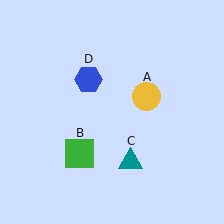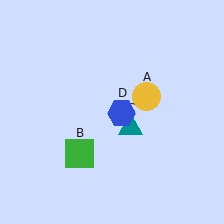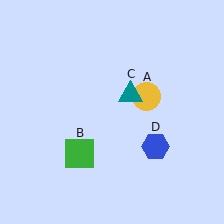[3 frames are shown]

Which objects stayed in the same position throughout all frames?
Yellow circle (object A) and green square (object B) remained stationary.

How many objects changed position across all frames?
2 objects changed position: teal triangle (object C), blue hexagon (object D).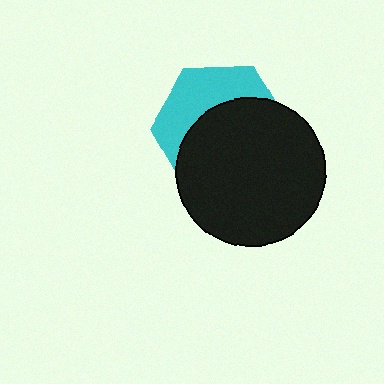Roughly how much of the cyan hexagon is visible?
A small part of it is visible (roughly 39%).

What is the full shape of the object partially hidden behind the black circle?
The partially hidden object is a cyan hexagon.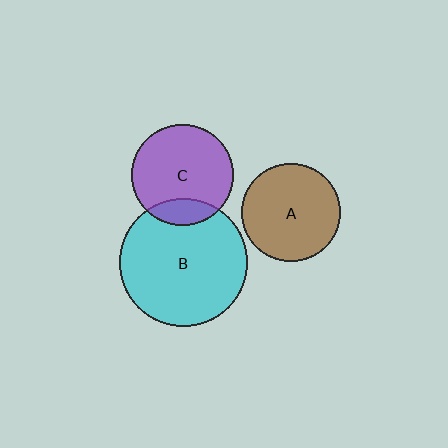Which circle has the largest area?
Circle B (cyan).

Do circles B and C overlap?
Yes.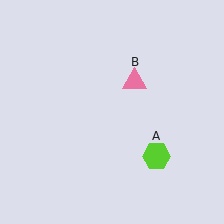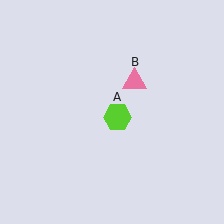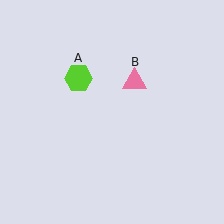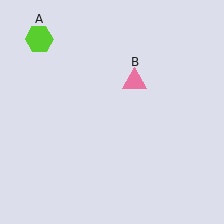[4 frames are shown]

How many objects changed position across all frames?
1 object changed position: lime hexagon (object A).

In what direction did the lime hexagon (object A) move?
The lime hexagon (object A) moved up and to the left.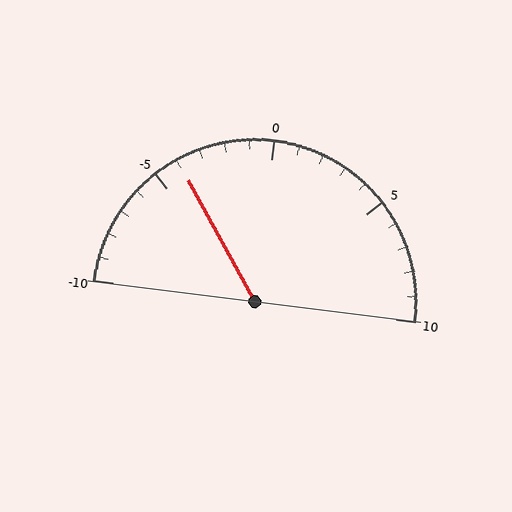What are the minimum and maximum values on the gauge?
The gauge ranges from -10 to 10.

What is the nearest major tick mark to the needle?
The nearest major tick mark is -5.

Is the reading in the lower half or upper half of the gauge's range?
The reading is in the lower half of the range (-10 to 10).